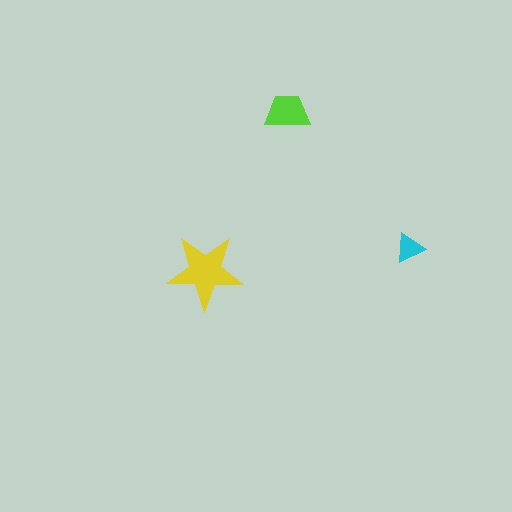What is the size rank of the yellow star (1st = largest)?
1st.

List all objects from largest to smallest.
The yellow star, the lime trapezoid, the cyan triangle.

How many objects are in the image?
There are 3 objects in the image.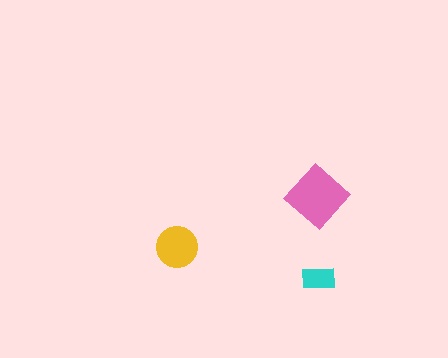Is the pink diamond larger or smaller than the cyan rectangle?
Larger.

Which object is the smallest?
The cyan rectangle.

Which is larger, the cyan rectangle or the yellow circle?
The yellow circle.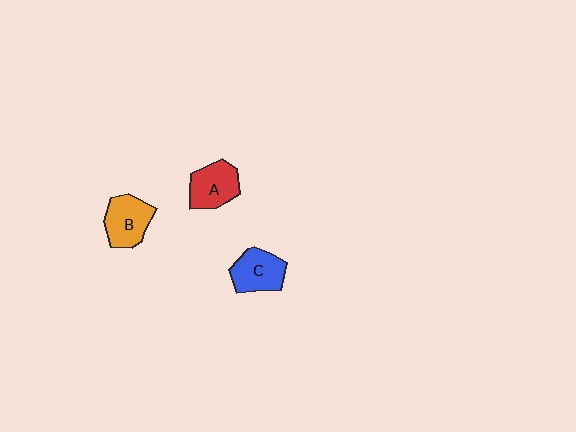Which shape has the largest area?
Shape B (orange).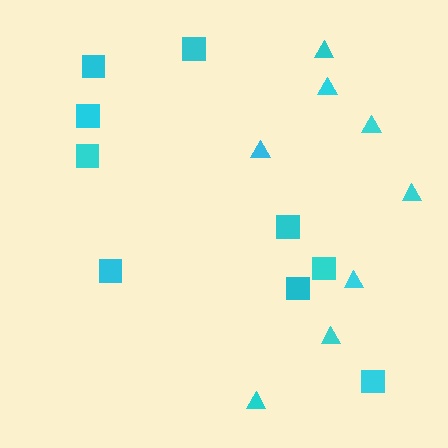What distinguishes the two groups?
There are 2 groups: one group of squares (9) and one group of triangles (8).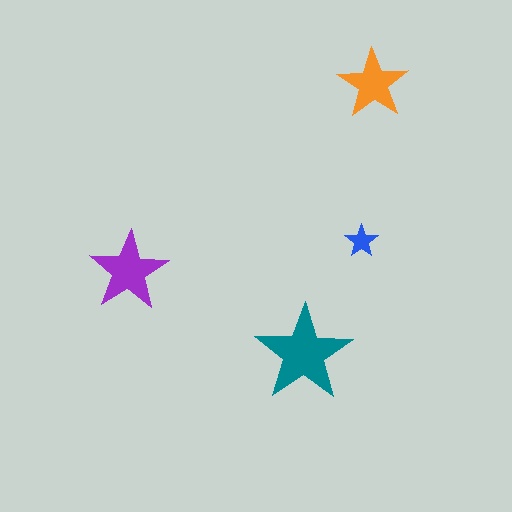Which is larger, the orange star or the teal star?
The teal one.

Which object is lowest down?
The teal star is bottommost.